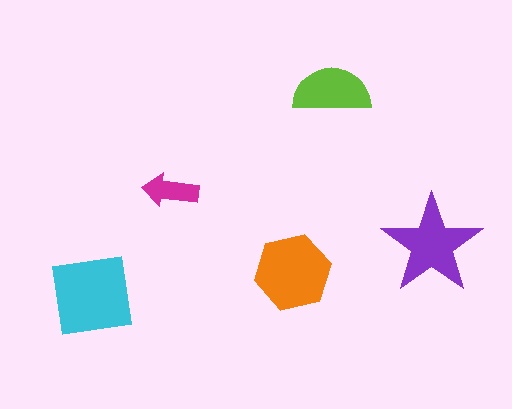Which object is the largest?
The cyan square.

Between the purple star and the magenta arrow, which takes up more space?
The purple star.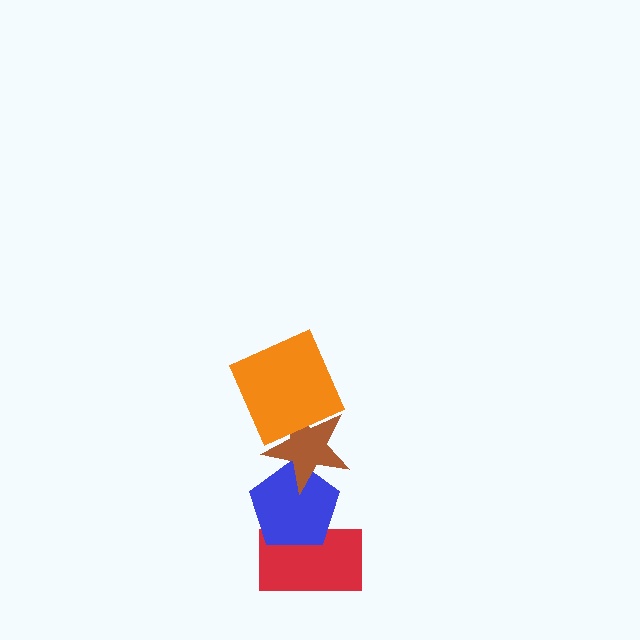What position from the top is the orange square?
The orange square is 1st from the top.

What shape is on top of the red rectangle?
The blue pentagon is on top of the red rectangle.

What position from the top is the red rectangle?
The red rectangle is 4th from the top.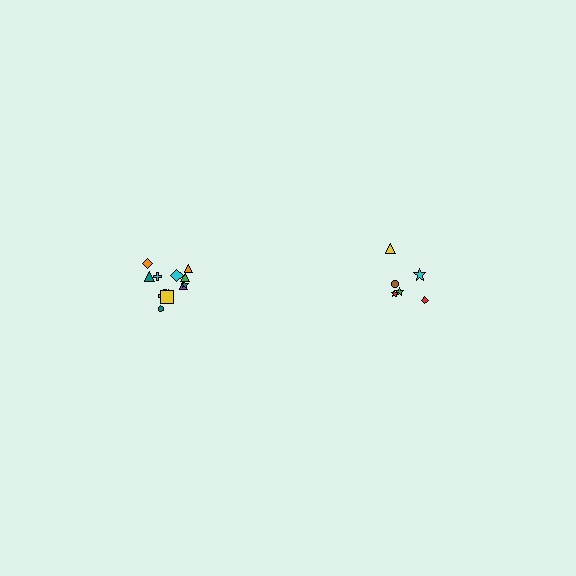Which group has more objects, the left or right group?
The left group.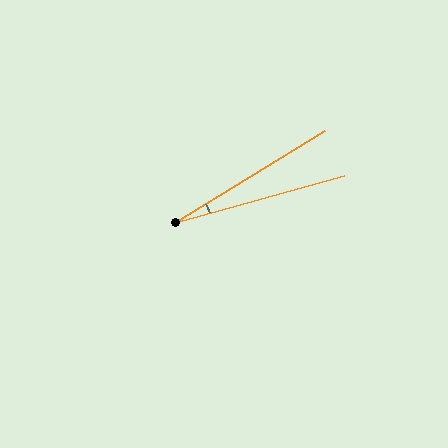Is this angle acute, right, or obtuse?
It is acute.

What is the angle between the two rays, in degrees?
Approximately 16 degrees.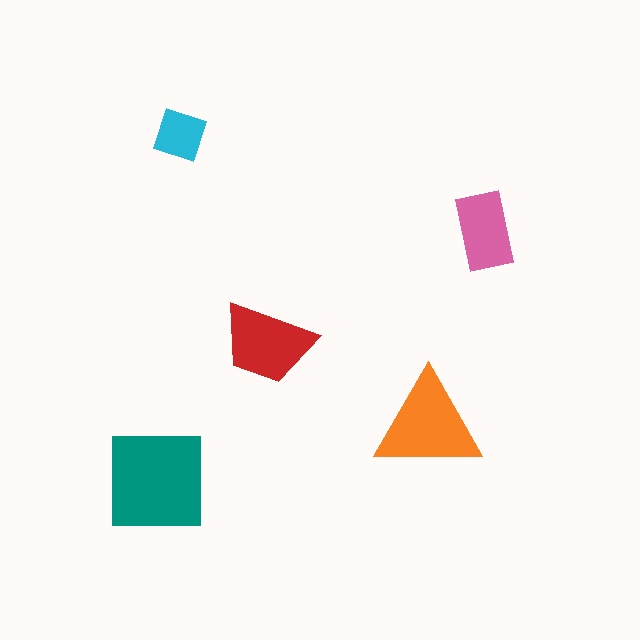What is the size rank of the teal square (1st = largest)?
1st.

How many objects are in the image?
There are 5 objects in the image.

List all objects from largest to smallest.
The teal square, the orange triangle, the red trapezoid, the pink rectangle, the cyan diamond.